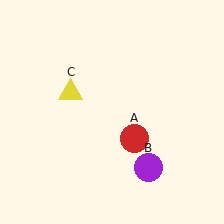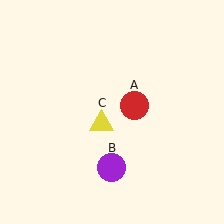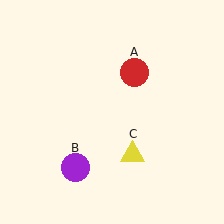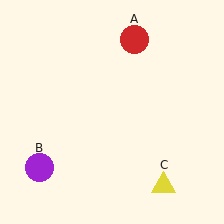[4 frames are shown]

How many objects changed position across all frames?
3 objects changed position: red circle (object A), purple circle (object B), yellow triangle (object C).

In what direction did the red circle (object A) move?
The red circle (object A) moved up.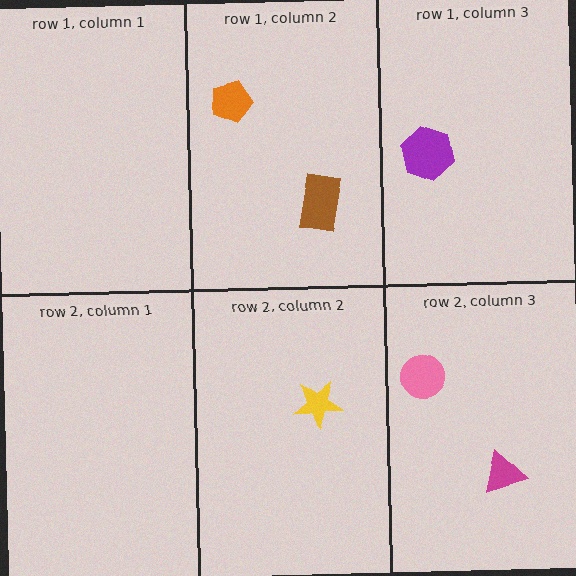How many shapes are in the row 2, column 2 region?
1.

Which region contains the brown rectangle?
The row 1, column 2 region.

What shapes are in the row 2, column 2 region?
The yellow star.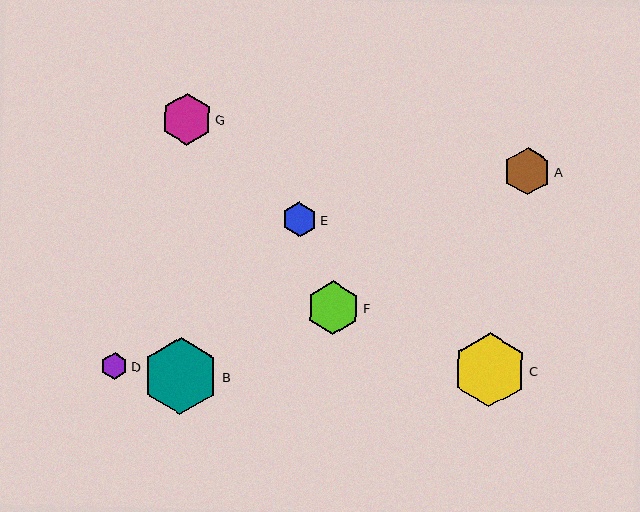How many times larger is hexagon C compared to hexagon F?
Hexagon C is approximately 1.4 times the size of hexagon F.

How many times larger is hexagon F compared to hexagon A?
Hexagon F is approximately 1.1 times the size of hexagon A.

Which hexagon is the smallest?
Hexagon D is the smallest with a size of approximately 26 pixels.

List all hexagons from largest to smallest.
From largest to smallest: B, C, F, G, A, E, D.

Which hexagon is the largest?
Hexagon B is the largest with a size of approximately 77 pixels.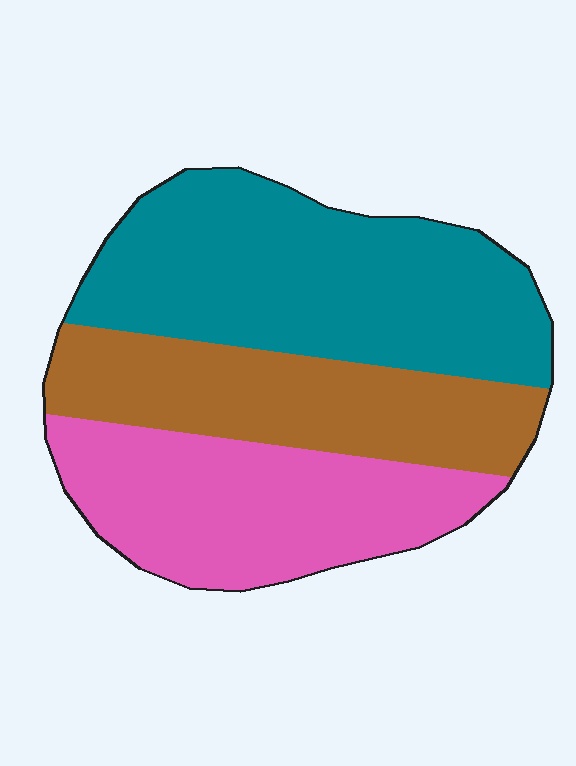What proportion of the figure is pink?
Pink takes up about one third (1/3) of the figure.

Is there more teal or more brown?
Teal.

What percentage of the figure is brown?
Brown takes up about one quarter (1/4) of the figure.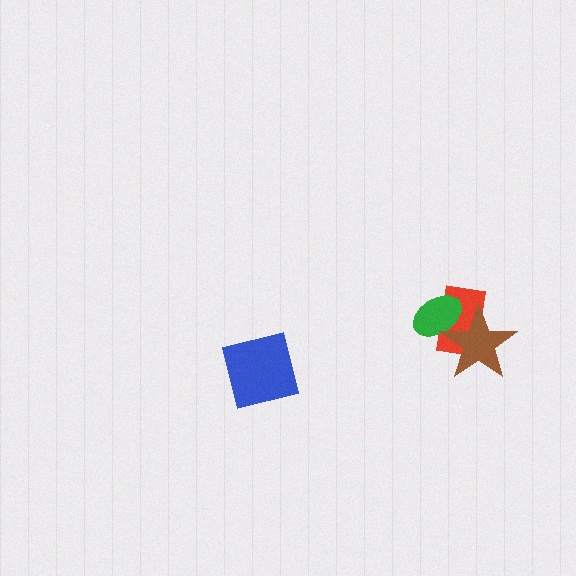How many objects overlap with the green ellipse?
2 objects overlap with the green ellipse.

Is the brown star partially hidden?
No, no other shape covers it.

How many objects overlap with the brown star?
2 objects overlap with the brown star.